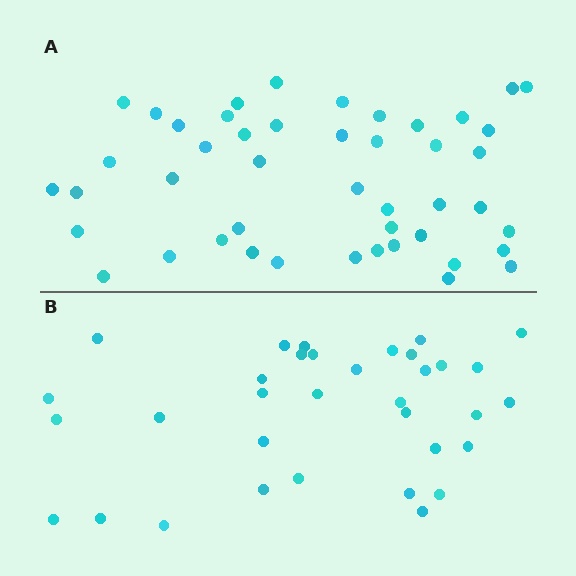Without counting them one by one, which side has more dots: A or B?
Region A (the top region) has more dots.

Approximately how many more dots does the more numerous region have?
Region A has roughly 12 or so more dots than region B.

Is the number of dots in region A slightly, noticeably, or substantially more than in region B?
Region A has noticeably more, but not dramatically so. The ratio is roughly 1.4 to 1.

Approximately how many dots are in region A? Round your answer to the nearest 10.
About 50 dots. (The exact count is 46, which rounds to 50.)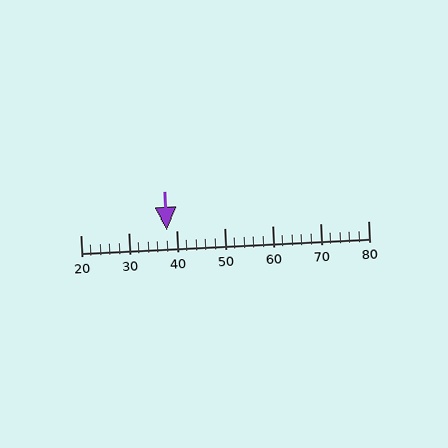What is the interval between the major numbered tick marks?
The major tick marks are spaced 10 units apart.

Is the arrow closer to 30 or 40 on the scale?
The arrow is closer to 40.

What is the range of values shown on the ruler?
The ruler shows values from 20 to 80.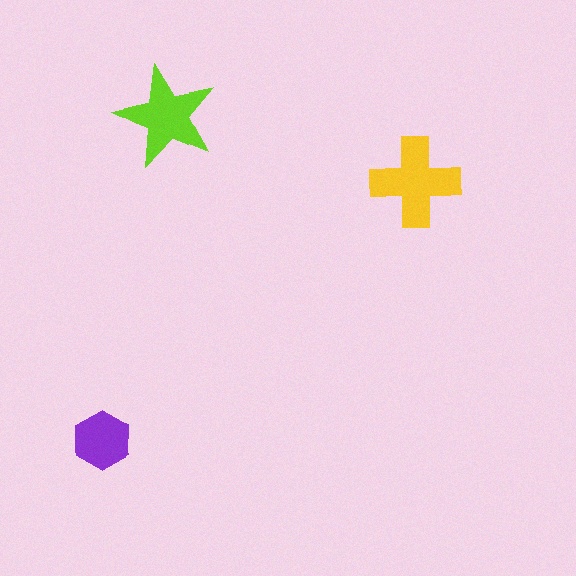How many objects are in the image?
There are 3 objects in the image.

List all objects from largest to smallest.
The yellow cross, the lime star, the purple hexagon.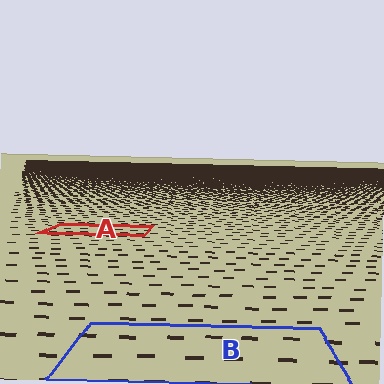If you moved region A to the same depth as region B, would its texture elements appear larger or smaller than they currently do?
They would appear larger. At a closer depth, the same texture elements are projected at a bigger on-screen size.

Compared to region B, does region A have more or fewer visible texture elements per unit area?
Region A has more texture elements per unit area — they are packed more densely because it is farther away.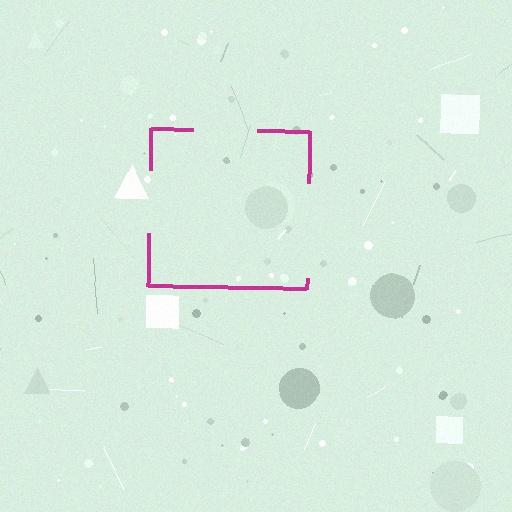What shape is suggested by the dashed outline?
The dashed outline suggests a square.